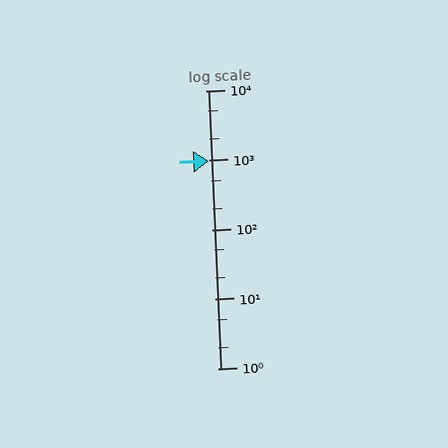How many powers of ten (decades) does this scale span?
The scale spans 4 decades, from 1 to 10000.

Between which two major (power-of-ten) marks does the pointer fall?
The pointer is between 100 and 1000.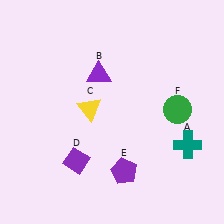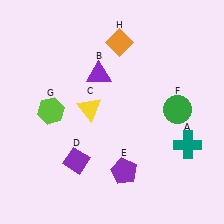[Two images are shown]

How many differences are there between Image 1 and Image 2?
There are 2 differences between the two images.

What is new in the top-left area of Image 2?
A lime hexagon (G) was added in the top-left area of Image 2.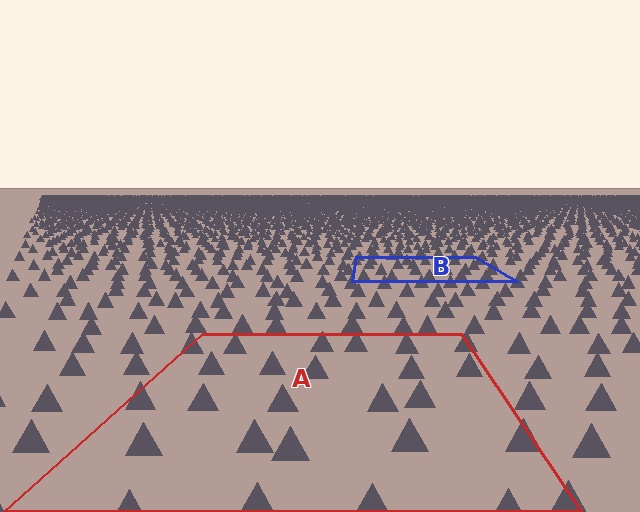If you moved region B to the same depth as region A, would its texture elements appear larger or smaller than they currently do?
They would appear larger. At a closer depth, the same texture elements are projected at a bigger on-screen size.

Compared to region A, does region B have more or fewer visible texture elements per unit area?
Region B has more texture elements per unit area — they are packed more densely because it is farther away.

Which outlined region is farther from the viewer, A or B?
Region B is farther from the viewer — the texture elements inside it appear smaller and more densely packed.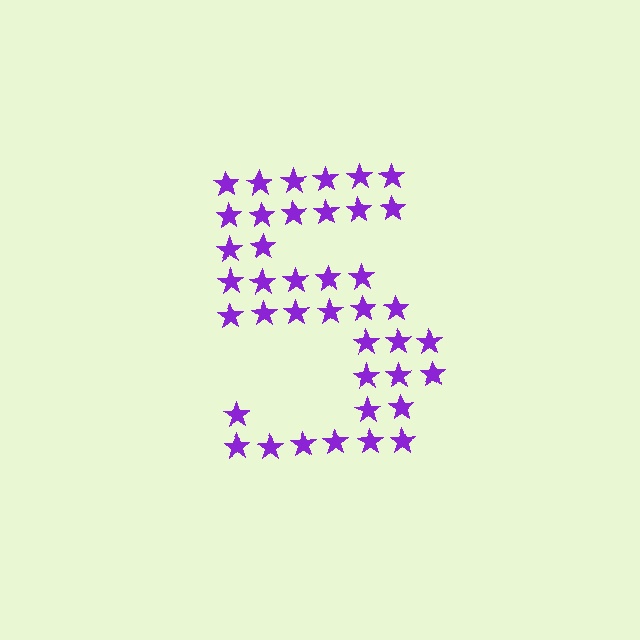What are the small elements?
The small elements are stars.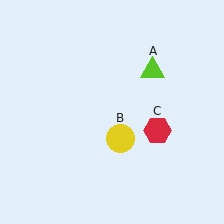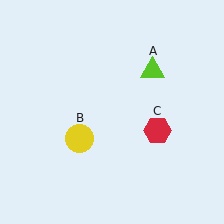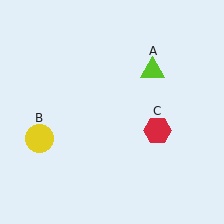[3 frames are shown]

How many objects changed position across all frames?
1 object changed position: yellow circle (object B).